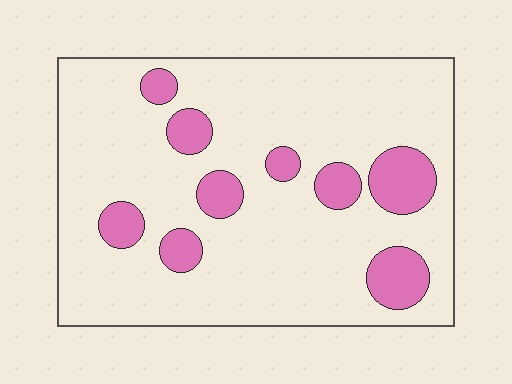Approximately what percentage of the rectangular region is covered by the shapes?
Approximately 15%.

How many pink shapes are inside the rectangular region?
9.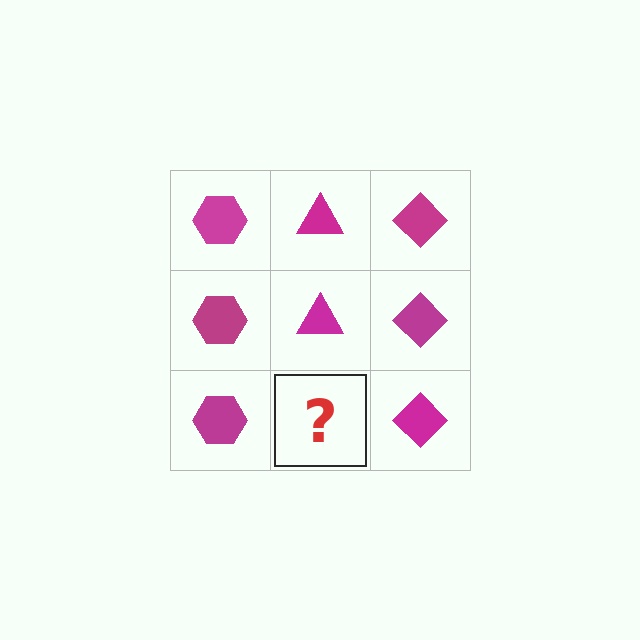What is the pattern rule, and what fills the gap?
The rule is that each column has a consistent shape. The gap should be filled with a magenta triangle.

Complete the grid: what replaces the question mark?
The question mark should be replaced with a magenta triangle.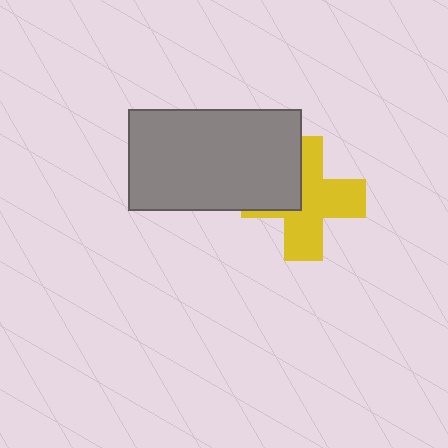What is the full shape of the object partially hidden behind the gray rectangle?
The partially hidden object is a yellow cross.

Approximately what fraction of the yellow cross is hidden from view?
Roughly 33% of the yellow cross is hidden behind the gray rectangle.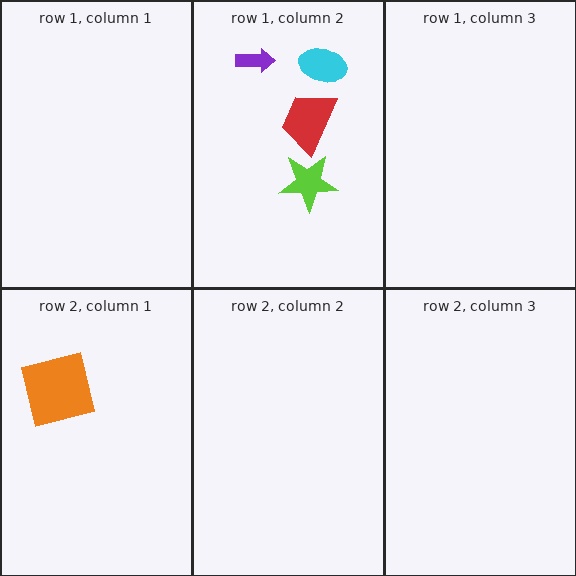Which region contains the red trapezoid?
The row 1, column 2 region.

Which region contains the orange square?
The row 2, column 1 region.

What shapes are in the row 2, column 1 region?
The orange square.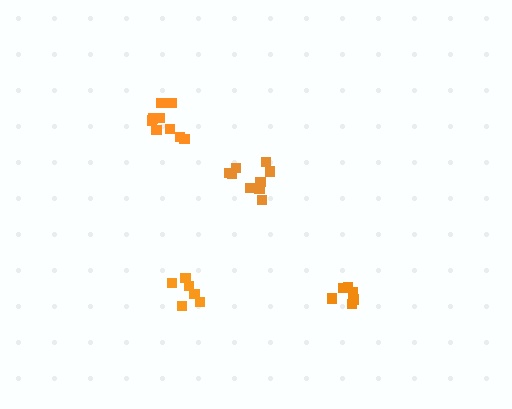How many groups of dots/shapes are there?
There are 4 groups.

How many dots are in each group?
Group 1: 6 dots, Group 2: 9 dots, Group 3: 9 dots, Group 4: 6 dots (30 total).